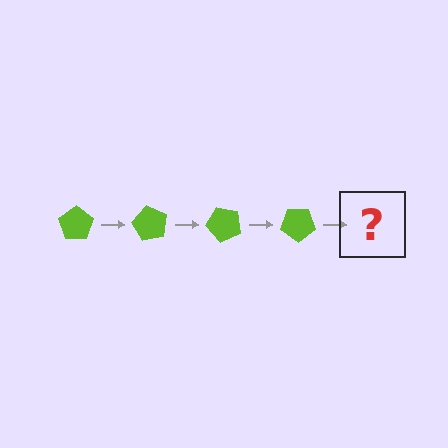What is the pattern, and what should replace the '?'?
The pattern is that the pentagon rotates 60 degrees each step. The '?' should be a lime pentagon rotated 240 degrees.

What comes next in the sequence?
The next element should be a lime pentagon rotated 240 degrees.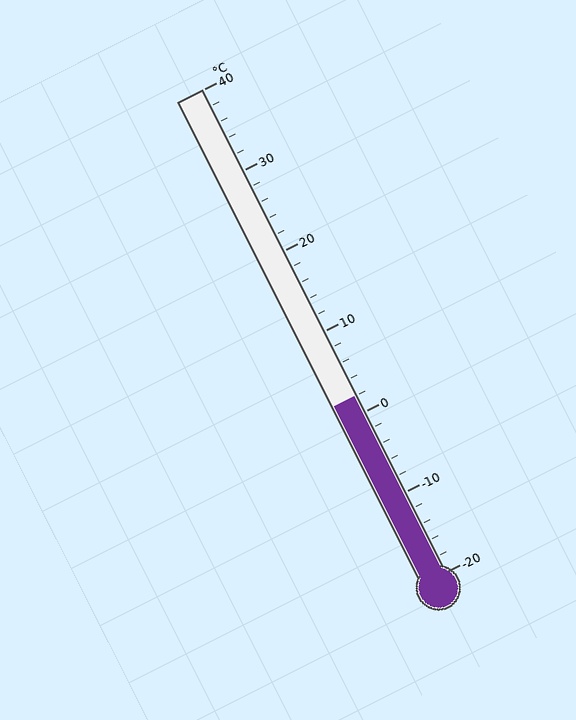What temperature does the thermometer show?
The thermometer shows approximately 2°C.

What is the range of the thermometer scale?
The thermometer scale ranges from -20°C to 40°C.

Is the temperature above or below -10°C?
The temperature is above -10°C.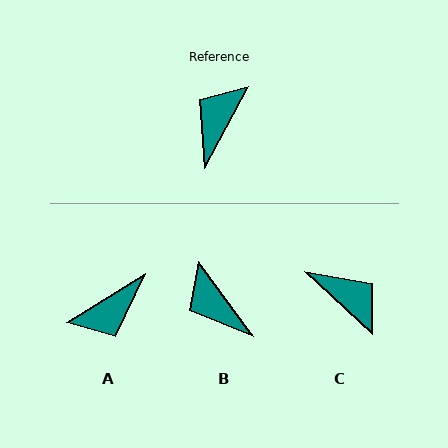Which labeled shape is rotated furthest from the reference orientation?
A, about 151 degrees away.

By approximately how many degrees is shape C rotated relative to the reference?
Approximately 104 degrees clockwise.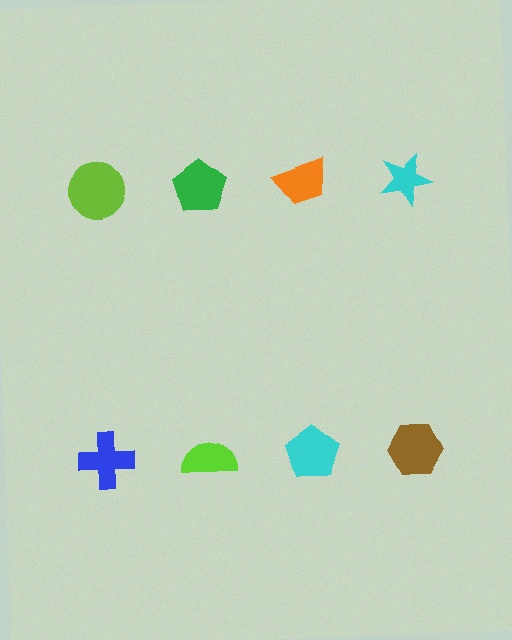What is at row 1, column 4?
A cyan star.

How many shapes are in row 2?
4 shapes.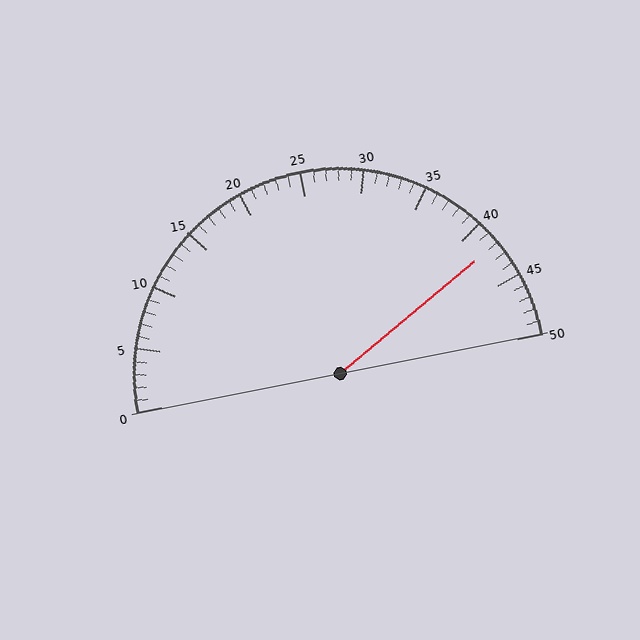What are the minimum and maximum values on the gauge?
The gauge ranges from 0 to 50.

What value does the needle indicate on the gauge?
The needle indicates approximately 42.